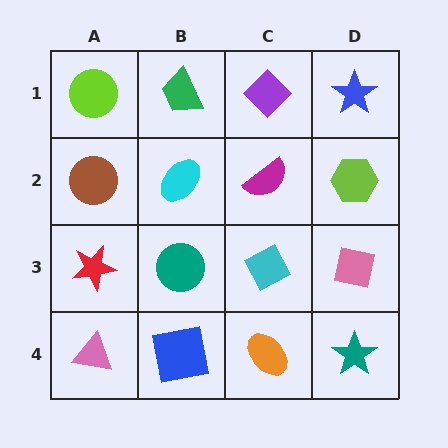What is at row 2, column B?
A cyan ellipse.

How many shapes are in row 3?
4 shapes.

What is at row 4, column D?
A teal star.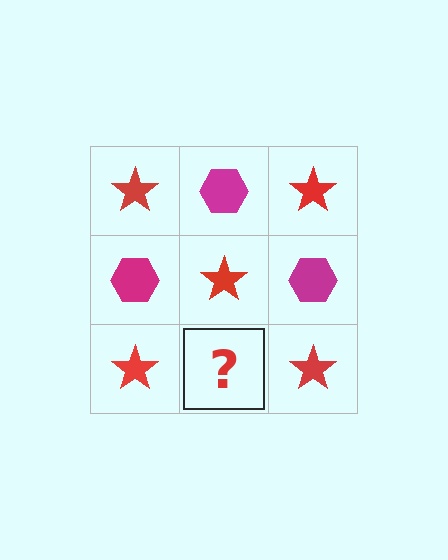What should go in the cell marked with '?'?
The missing cell should contain a magenta hexagon.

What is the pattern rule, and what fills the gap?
The rule is that it alternates red star and magenta hexagon in a checkerboard pattern. The gap should be filled with a magenta hexagon.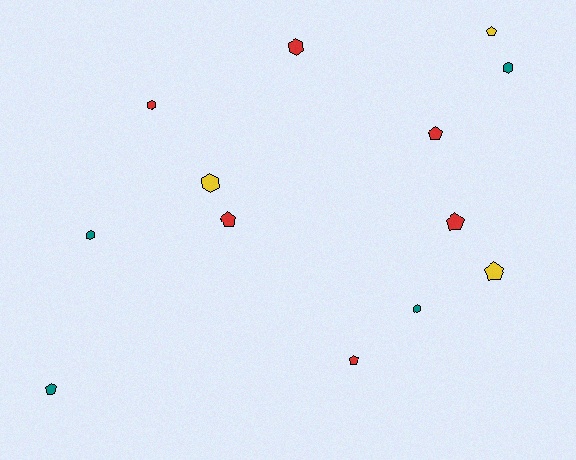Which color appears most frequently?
Red, with 6 objects.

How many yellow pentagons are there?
There are 2 yellow pentagons.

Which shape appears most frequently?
Pentagon, with 7 objects.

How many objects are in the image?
There are 13 objects.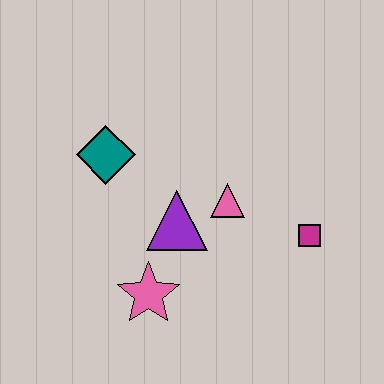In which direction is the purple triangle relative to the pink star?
The purple triangle is above the pink star.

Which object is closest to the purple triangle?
The pink triangle is closest to the purple triangle.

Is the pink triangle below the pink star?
No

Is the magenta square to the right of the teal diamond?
Yes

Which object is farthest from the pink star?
The magenta square is farthest from the pink star.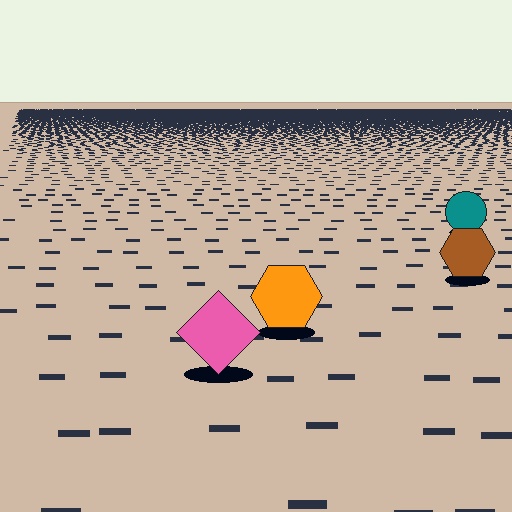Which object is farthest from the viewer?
The teal circle is farthest from the viewer. It appears smaller and the ground texture around it is denser.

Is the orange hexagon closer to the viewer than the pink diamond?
No. The pink diamond is closer — you can tell from the texture gradient: the ground texture is coarser near it.